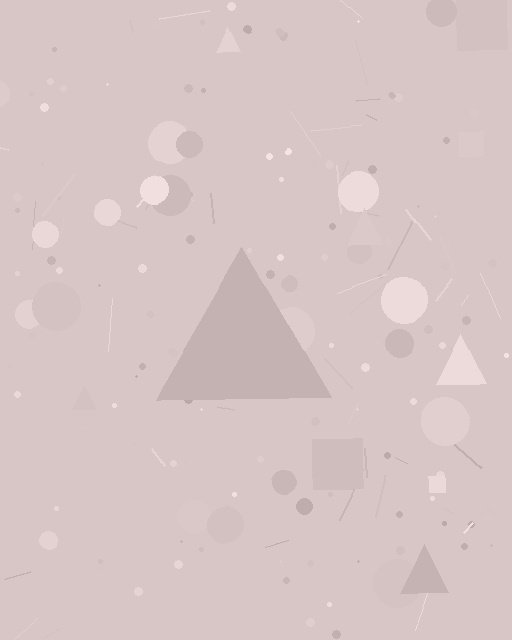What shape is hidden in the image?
A triangle is hidden in the image.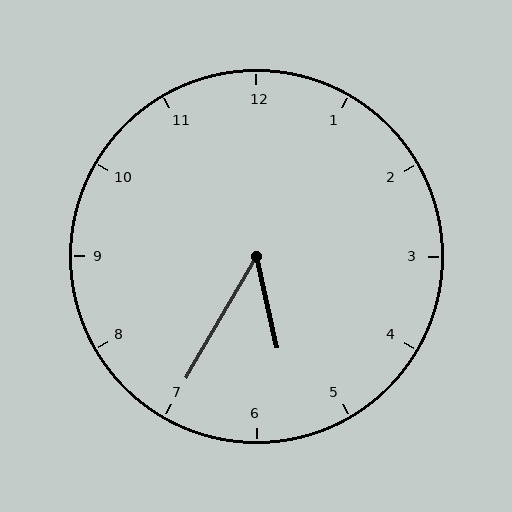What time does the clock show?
5:35.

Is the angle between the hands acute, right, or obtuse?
It is acute.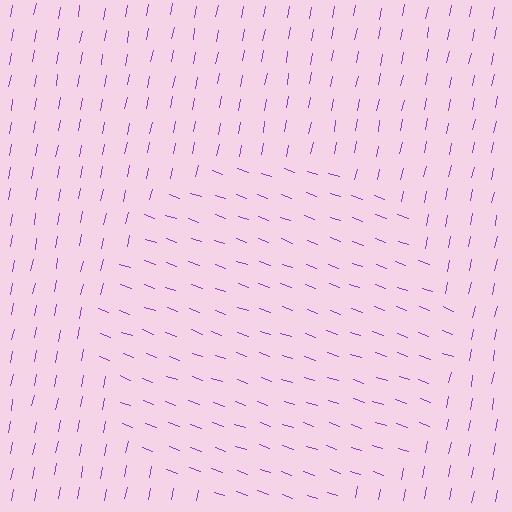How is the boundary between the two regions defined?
The boundary is defined purely by a change in line orientation (approximately 82 degrees difference). All lines are the same color and thickness.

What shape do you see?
I see a circle.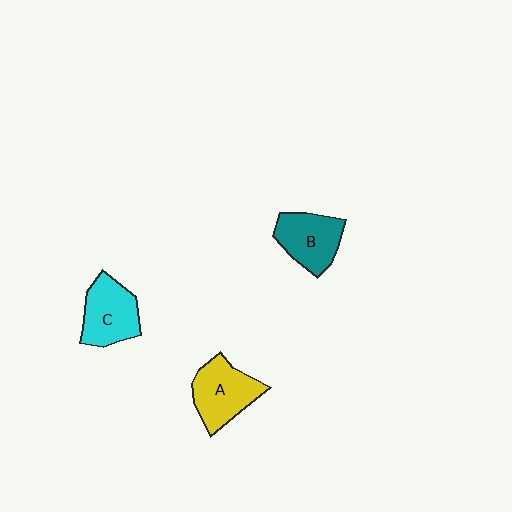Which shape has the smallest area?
Shape B (teal).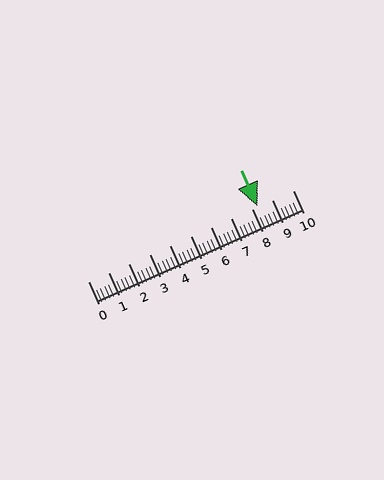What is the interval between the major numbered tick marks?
The major tick marks are spaced 1 units apart.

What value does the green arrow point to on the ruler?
The green arrow points to approximately 8.3.